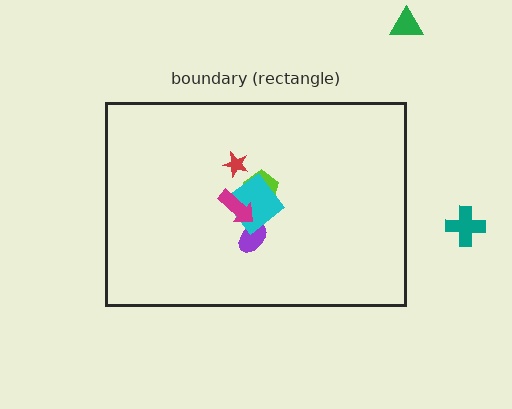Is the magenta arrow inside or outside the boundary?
Inside.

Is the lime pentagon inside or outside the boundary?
Inside.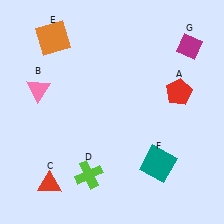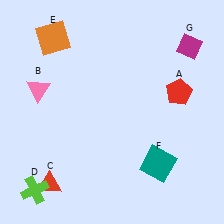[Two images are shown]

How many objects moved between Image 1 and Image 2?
1 object moved between the two images.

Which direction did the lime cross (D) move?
The lime cross (D) moved left.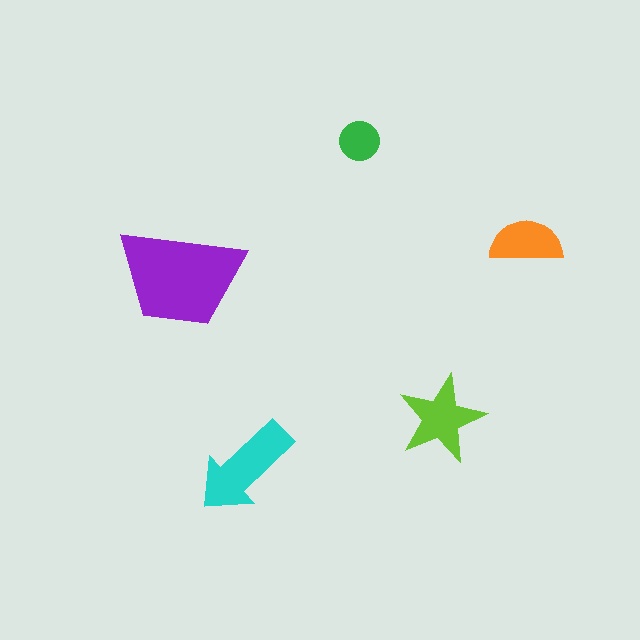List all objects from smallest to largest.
The green circle, the orange semicircle, the lime star, the cyan arrow, the purple trapezoid.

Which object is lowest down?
The cyan arrow is bottommost.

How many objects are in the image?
There are 5 objects in the image.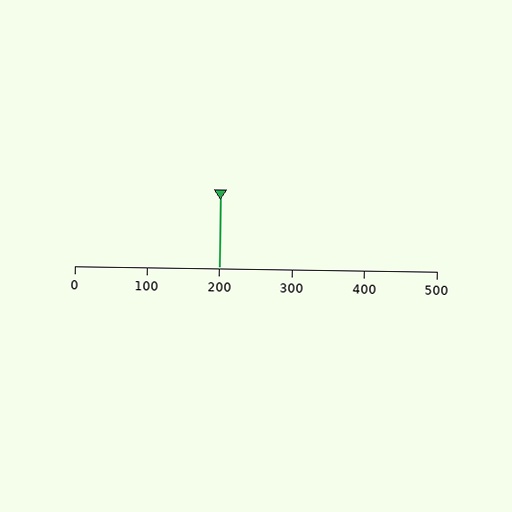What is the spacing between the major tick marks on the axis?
The major ticks are spaced 100 apart.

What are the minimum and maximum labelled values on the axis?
The axis runs from 0 to 500.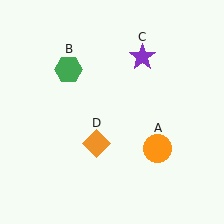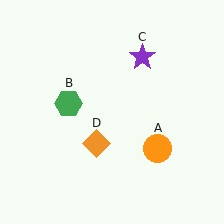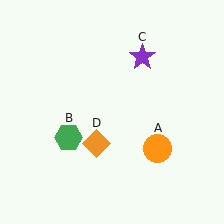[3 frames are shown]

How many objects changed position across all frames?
1 object changed position: green hexagon (object B).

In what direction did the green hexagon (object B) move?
The green hexagon (object B) moved down.